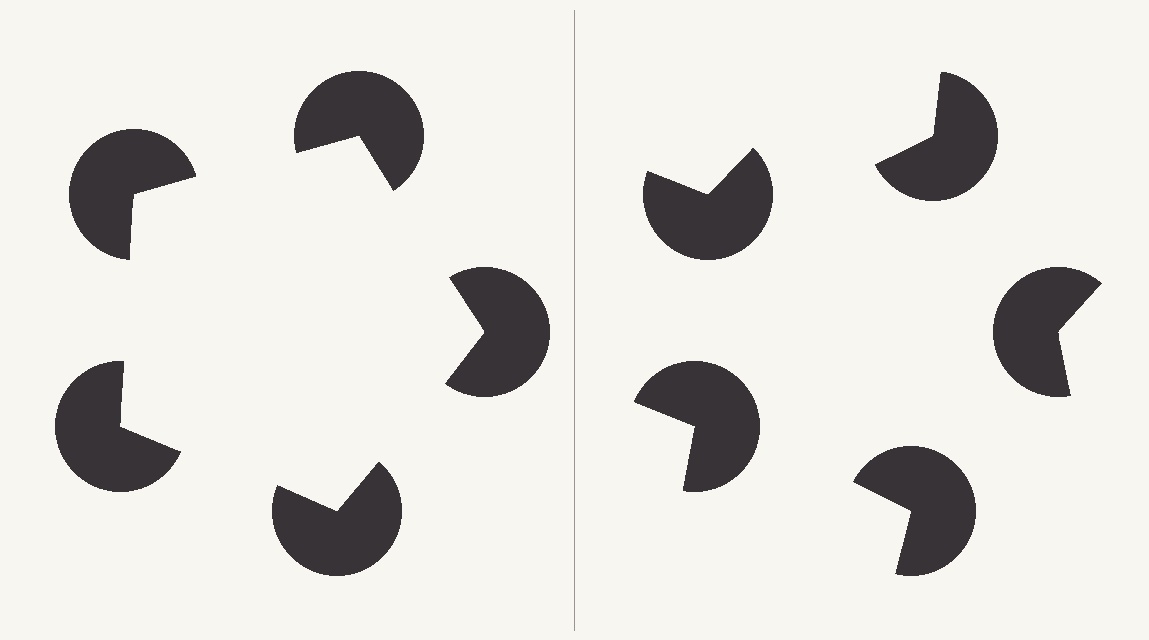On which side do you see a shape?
An illusory pentagon appears on the left side. On the right side the wedge cuts are rotated, so no coherent shape forms.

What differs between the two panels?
The pac-man discs are positioned identically on both sides; only the wedge orientations differ. On the left they align to a pentagon; on the right they are misaligned.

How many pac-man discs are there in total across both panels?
10 — 5 on each side.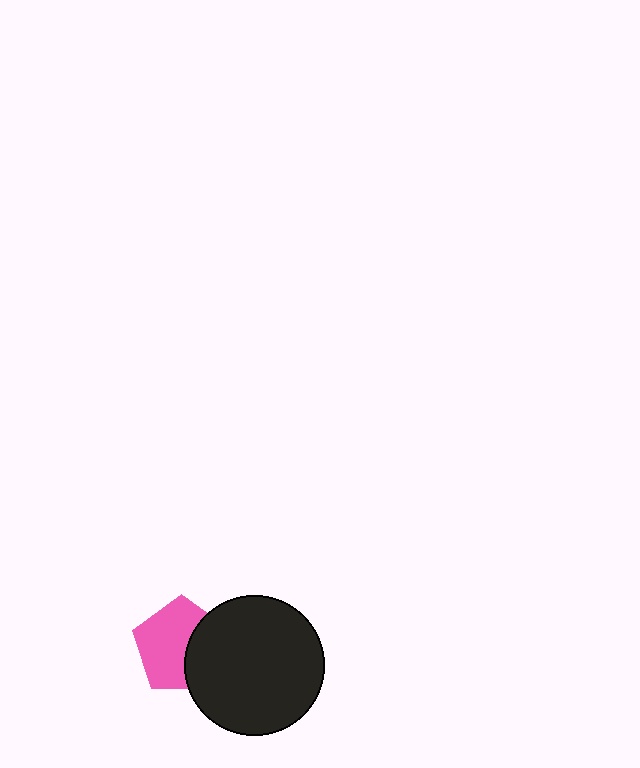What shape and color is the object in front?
The object in front is a black circle.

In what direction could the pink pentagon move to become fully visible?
The pink pentagon could move left. That would shift it out from behind the black circle entirely.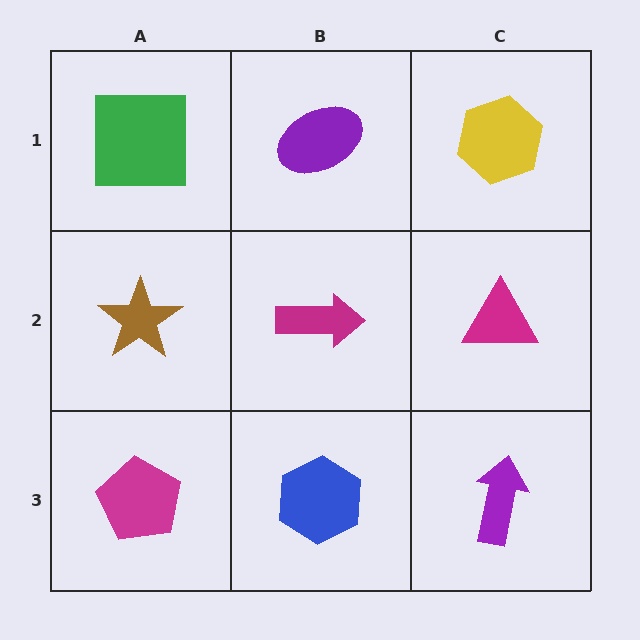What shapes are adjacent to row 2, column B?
A purple ellipse (row 1, column B), a blue hexagon (row 3, column B), a brown star (row 2, column A), a magenta triangle (row 2, column C).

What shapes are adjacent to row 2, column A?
A green square (row 1, column A), a magenta pentagon (row 3, column A), a magenta arrow (row 2, column B).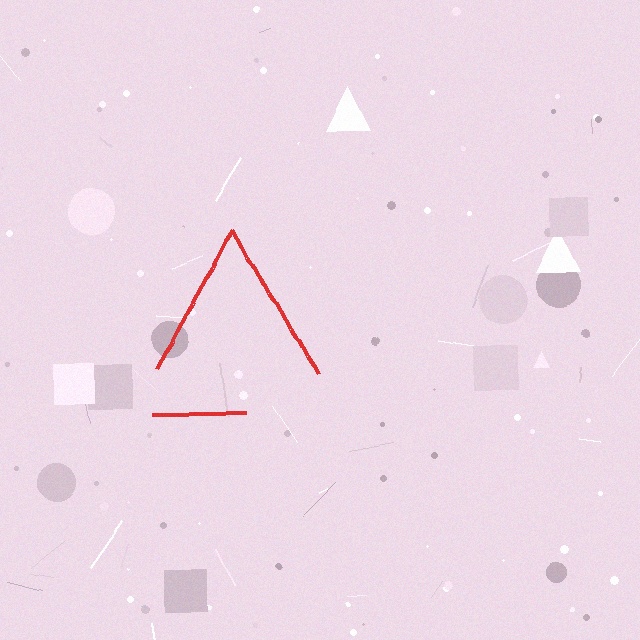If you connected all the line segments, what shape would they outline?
They would outline a triangle.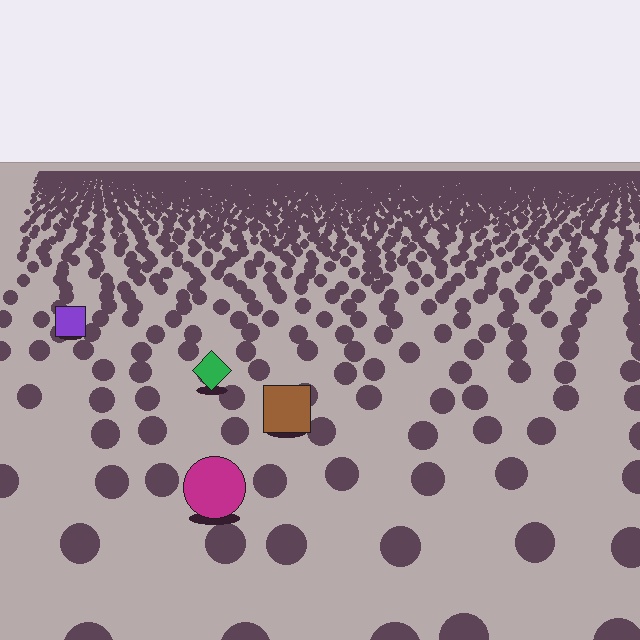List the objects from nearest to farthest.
From nearest to farthest: the magenta circle, the brown square, the green diamond, the purple square.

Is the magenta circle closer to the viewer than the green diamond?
Yes. The magenta circle is closer — you can tell from the texture gradient: the ground texture is coarser near it.